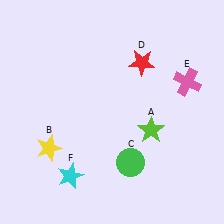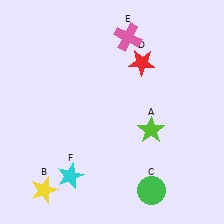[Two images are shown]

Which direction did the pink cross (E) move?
The pink cross (E) moved left.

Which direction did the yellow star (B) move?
The yellow star (B) moved down.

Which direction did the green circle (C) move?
The green circle (C) moved down.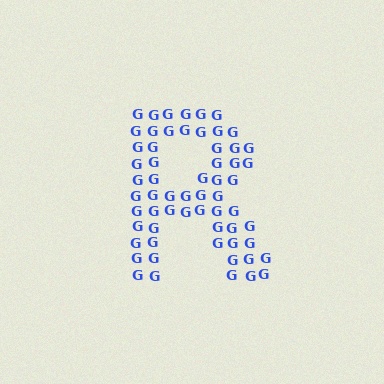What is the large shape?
The large shape is the letter R.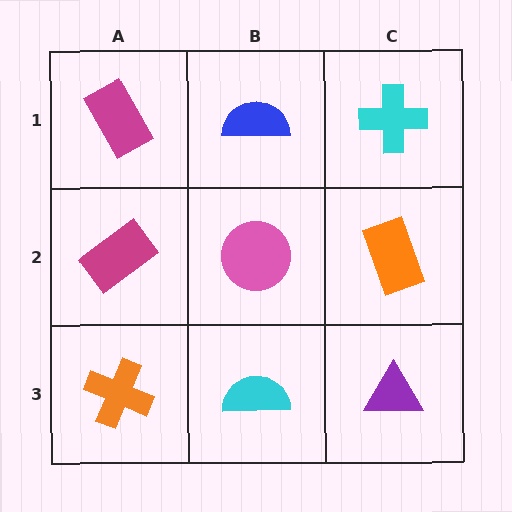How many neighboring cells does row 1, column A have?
2.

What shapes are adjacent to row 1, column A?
A magenta rectangle (row 2, column A), a blue semicircle (row 1, column B).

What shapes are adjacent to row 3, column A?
A magenta rectangle (row 2, column A), a cyan semicircle (row 3, column B).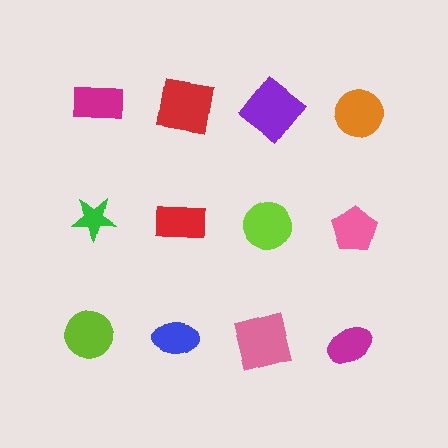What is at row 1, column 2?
A red square.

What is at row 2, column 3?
A lime circle.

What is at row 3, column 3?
A pink square.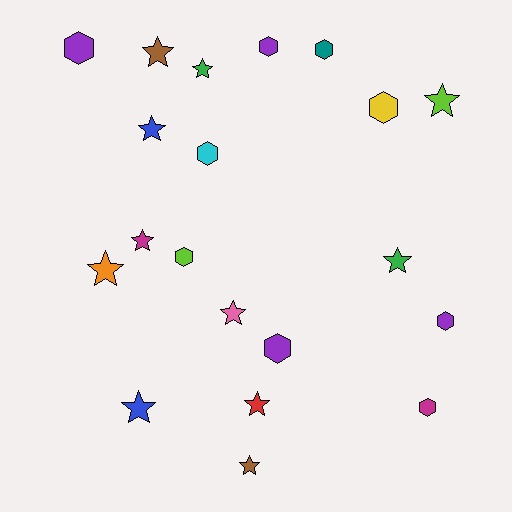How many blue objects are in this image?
There are 2 blue objects.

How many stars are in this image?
There are 11 stars.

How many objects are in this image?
There are 20 objects.